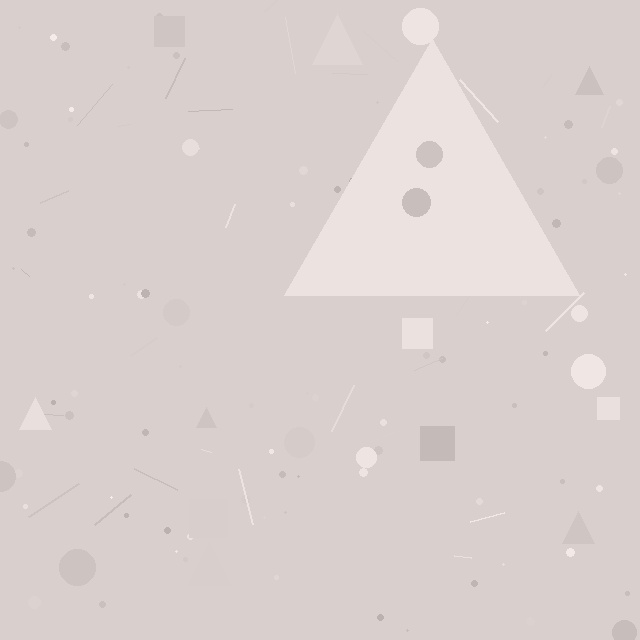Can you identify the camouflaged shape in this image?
The camouflaged shape is a triangle.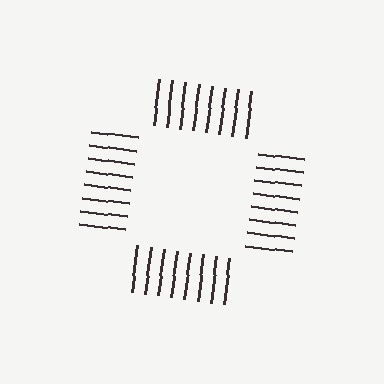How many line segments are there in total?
32 — 8 along each of the 4 edges.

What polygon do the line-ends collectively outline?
An illusory square — the line segments terminate on its edges but no continuous stroke is drawn.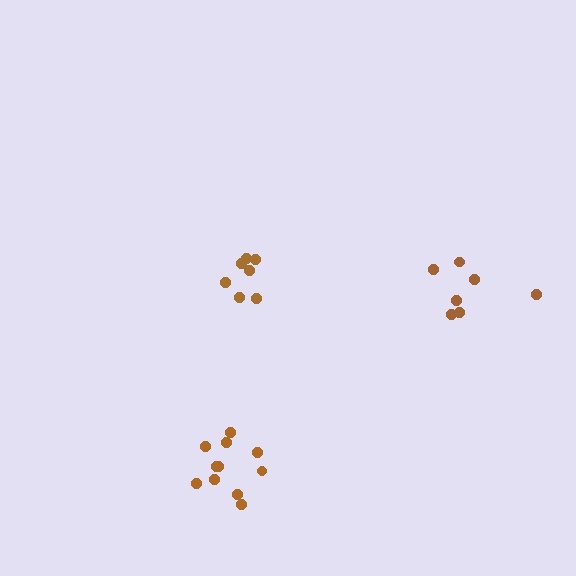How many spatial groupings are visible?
There are 3 spatial groupings.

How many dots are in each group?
Group 1: 7 dots, Group 2: 11 dots, Group 3: 7 dots (25 total).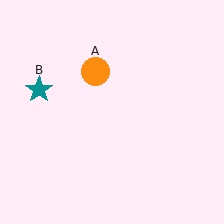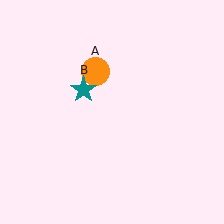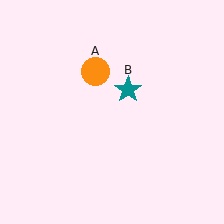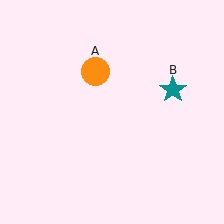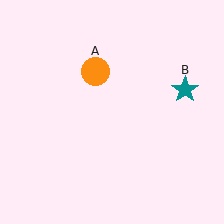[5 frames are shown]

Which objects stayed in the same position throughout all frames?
Orange circle (object A) remained stationary.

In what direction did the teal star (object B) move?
The teal star (object B) moved right.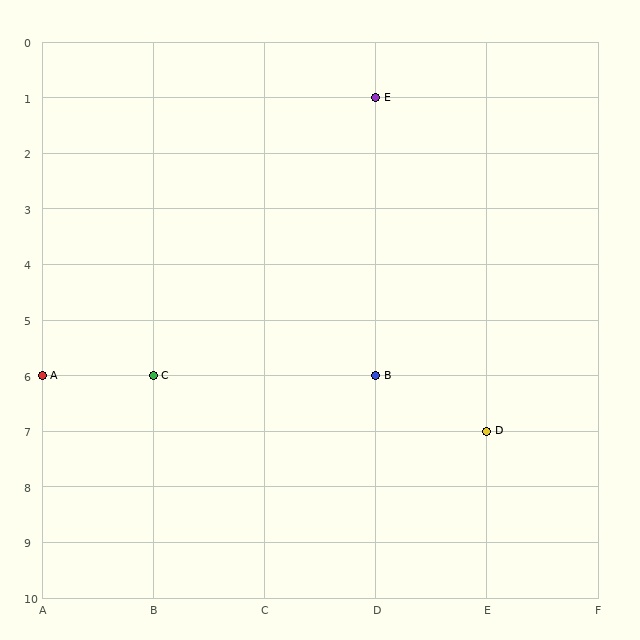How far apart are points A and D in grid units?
Points A and D are 4 columns and 1 row apart (about 4.1 grid units diagonally).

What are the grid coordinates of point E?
Point E is at grid coordinates (D, 1).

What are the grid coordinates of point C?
Point C is at grid coordinates (B, 6).